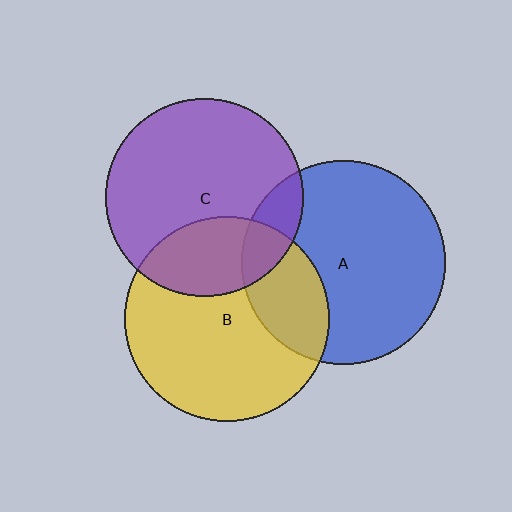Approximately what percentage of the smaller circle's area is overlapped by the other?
Approximately 30%.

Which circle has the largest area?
Circle B (yellow).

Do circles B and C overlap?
Yes.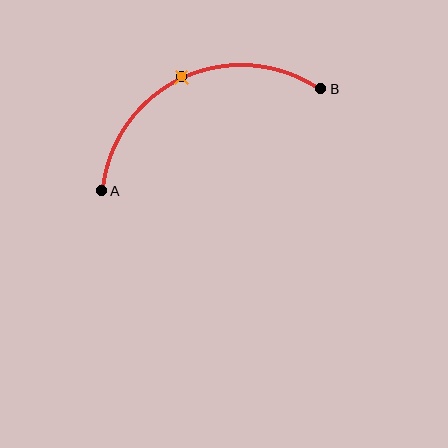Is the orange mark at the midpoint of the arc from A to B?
Yes. The orange mark lies on the arc at equal arc-length from both A and B — it is the arc midpoint.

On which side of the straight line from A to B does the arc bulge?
The arc bulges above the straight line connecting A and B.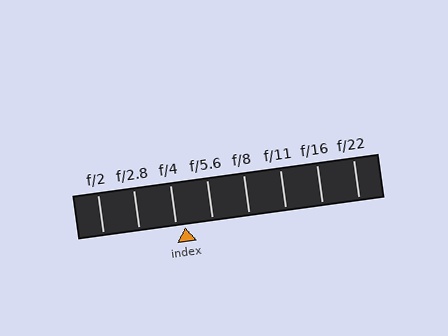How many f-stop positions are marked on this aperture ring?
There are 8 f-stop positions marked.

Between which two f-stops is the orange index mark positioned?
The index mark is between f/4 and f/5.6.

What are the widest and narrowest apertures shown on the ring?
The widest aperture shown is f/2 and the narrowest is f/22.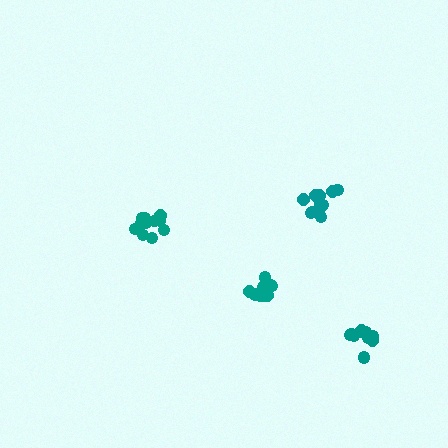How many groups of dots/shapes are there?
There are 4 groups.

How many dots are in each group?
Group 1: 10 dots, Group 2: 11 dots, Group 3: 11 dots, Group 4: 10 dots (42 total).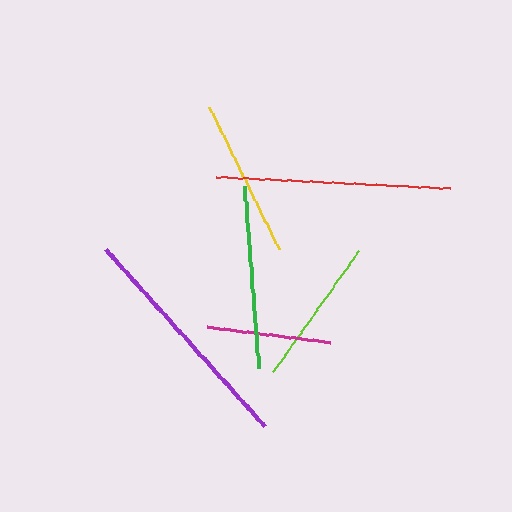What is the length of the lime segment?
The lime segment is approximately 148 pixels long.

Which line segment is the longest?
The purple line is the longest at approximately 238 pixels.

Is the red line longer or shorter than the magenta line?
The red line is longer than the magenta line.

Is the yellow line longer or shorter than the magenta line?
The yellow line is longer than the magenta line.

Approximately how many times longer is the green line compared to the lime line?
The green line is approximately 1.2 times the length of the lime line.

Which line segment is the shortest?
The magenta line is the shortest at approximately 124 pixels.